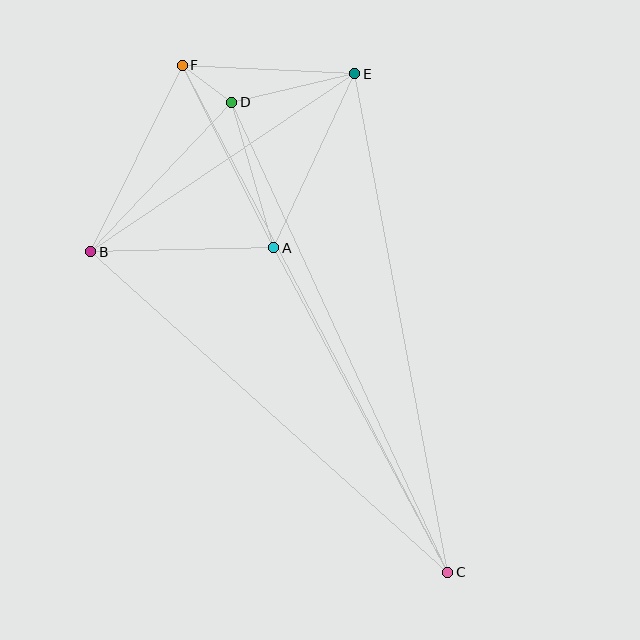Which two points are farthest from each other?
Points C and F are farthest from each other.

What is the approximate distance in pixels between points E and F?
The distance between E and F is approximately 172 pixels.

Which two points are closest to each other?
Points D and F are closest to each other.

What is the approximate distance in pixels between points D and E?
The distance between D and E is approximately 126 pixels.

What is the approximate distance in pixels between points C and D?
The distance between C and D is approximately 517 pixels.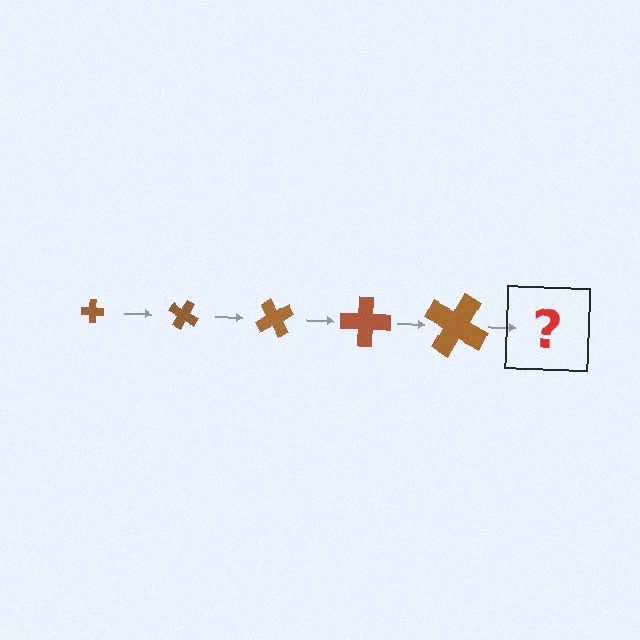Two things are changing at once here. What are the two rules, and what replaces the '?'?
The two rules are that the cross grows larger each step and it rotates 30 degrees each step. The '?' should be a cross, larger than the previous one and rotated 150 degrees from the start.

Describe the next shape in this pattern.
It should be a cross, larger than the previous one and rotated 150 degrees from the start.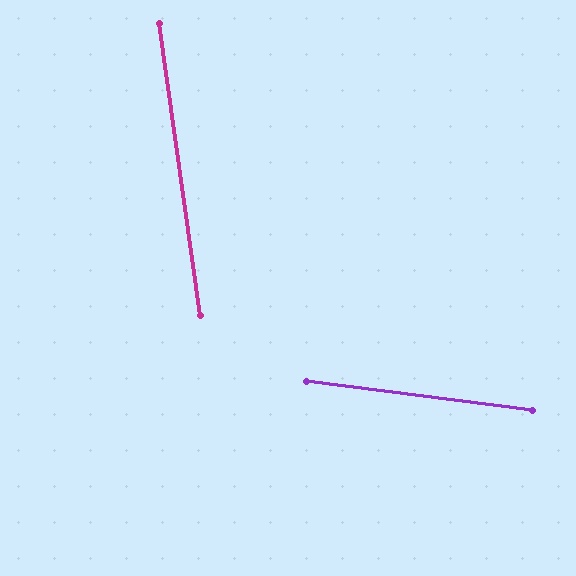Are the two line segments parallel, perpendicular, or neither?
Neither parallel nor perpendicular — they differ by about 75°.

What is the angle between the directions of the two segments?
Approximately 75 degrees.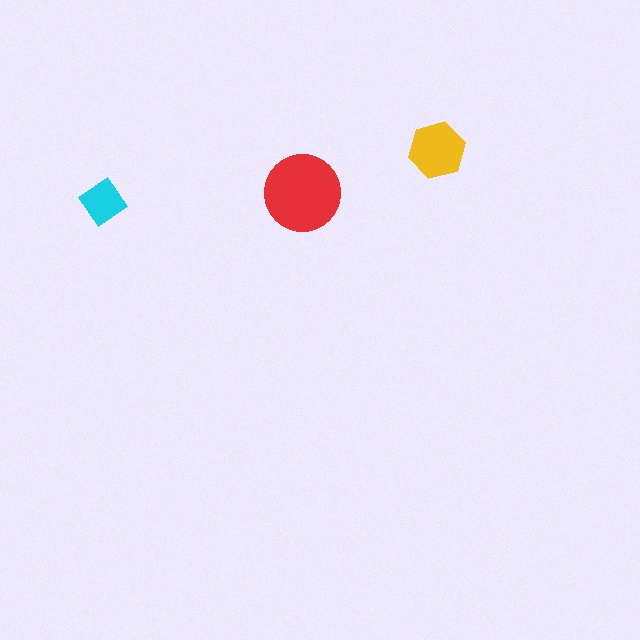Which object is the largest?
The red circle.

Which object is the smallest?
The cyan diamond.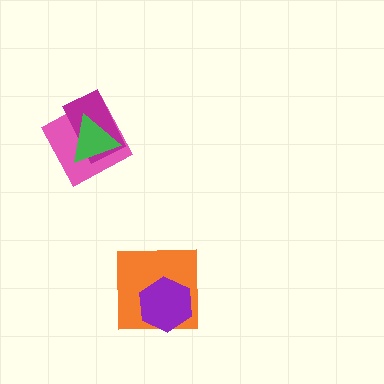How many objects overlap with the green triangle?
2 objects overlap with the green triangle.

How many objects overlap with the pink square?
2 objects overlap with the pink square.